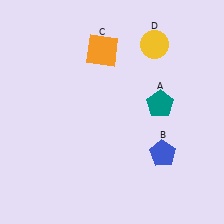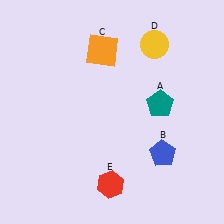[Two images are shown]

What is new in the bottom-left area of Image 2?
A red hexagon (E) was added in the bottom-left area of Image 2.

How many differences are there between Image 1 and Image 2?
There is 1 difference between the two images.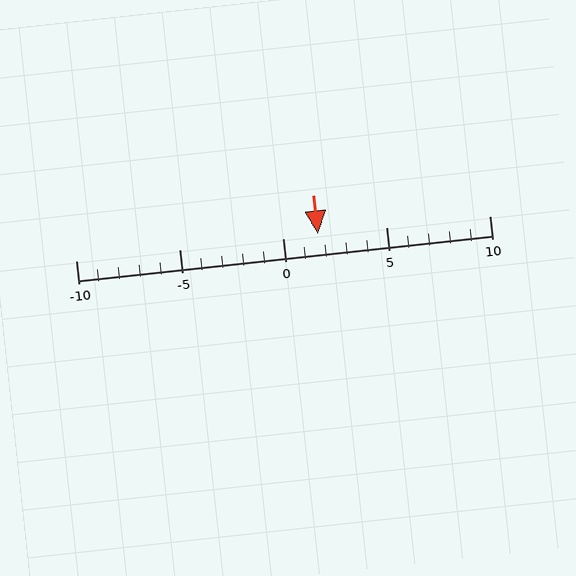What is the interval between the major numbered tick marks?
The major tick marks are spaced 5 units apart.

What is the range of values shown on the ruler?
The ruler shows values from -10 to 10.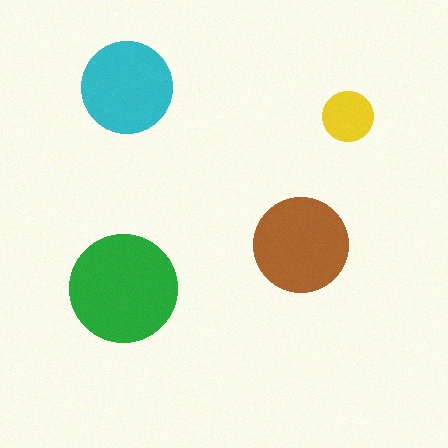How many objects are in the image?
There are 4 objects in the image.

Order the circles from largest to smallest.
the green one, the brown one, the cyan one, the yellow one.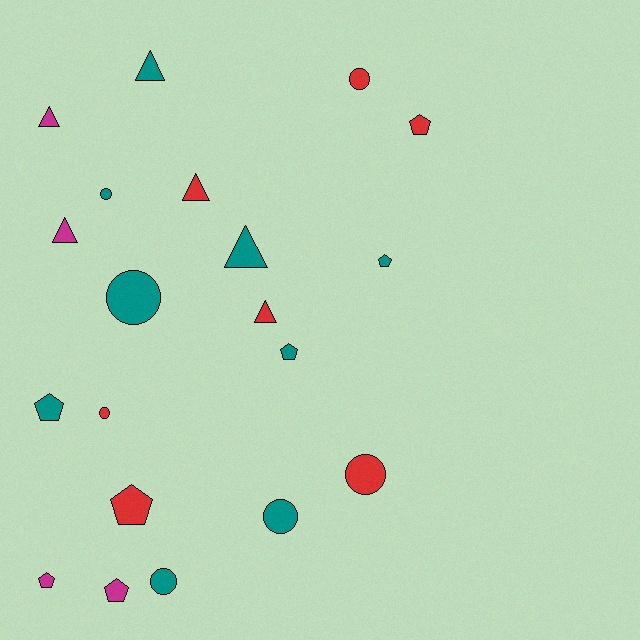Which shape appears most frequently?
Circle, with 7 objects.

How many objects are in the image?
There are 20 objects.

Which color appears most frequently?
Teal, with 9 objects.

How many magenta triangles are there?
There are 2 magenta triangles.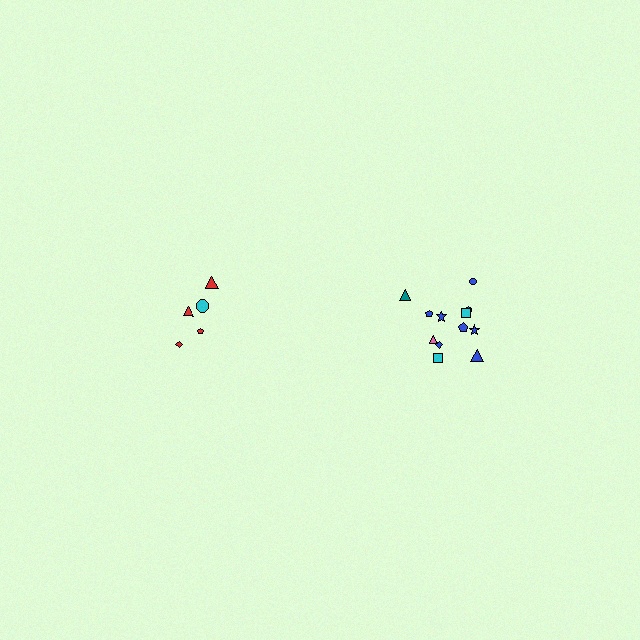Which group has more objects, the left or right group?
The right group.